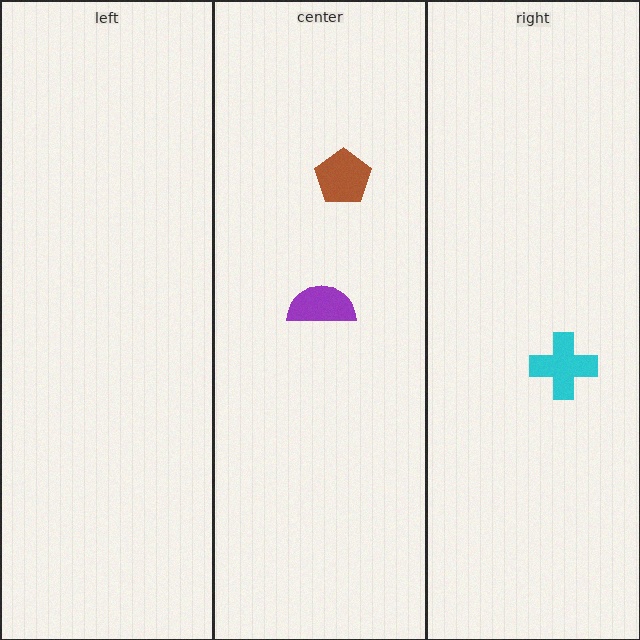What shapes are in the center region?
The purple semicircle, the brown pentagon.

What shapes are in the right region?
The cyan cross.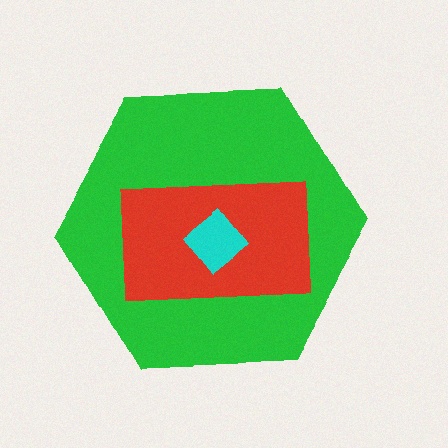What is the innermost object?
The cyan diamond.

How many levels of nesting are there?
3.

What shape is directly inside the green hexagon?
The red rectangle.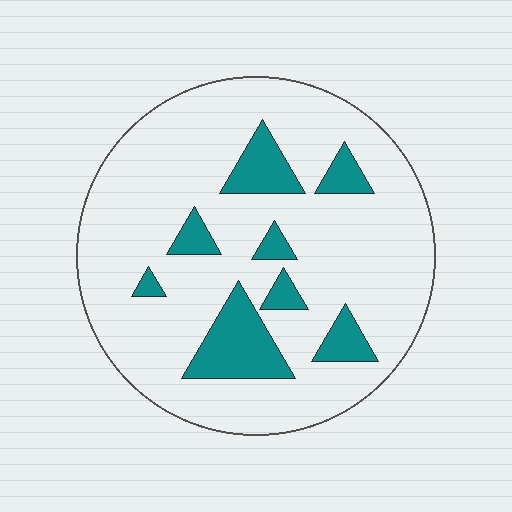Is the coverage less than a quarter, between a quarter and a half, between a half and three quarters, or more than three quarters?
Less than a quarter.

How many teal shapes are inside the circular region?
8.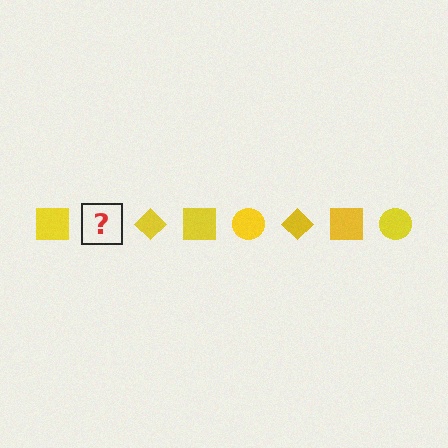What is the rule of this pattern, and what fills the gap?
The rule is that the pattern cycles through square, circle, diamond shapes in yellow. The gap should be filled with a yellow circle.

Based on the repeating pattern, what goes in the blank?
The blank should be a yellow circle.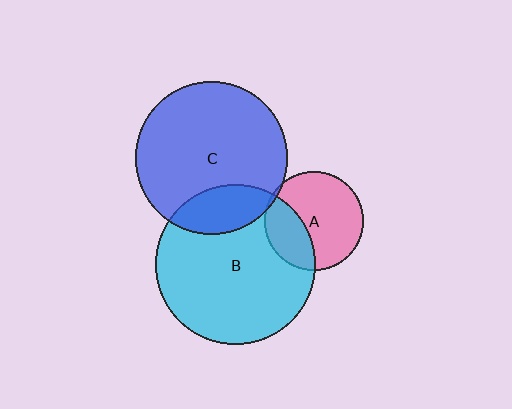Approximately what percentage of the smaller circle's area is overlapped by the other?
Approximately 30%.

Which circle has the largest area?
Circle B (cyan).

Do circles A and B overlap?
Yes.